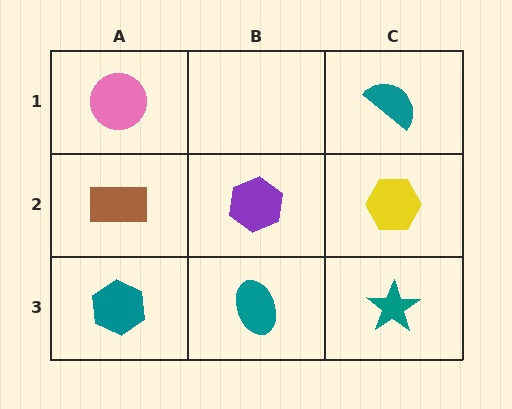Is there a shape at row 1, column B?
No, that cell is empty.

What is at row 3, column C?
A teal star.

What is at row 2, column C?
A yellow hexagon.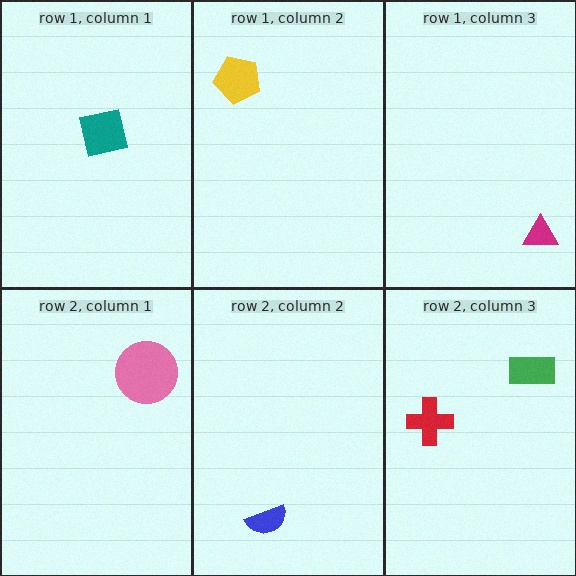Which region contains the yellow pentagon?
The row 1, column 2 region.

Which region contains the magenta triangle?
The row 1, column 3 region.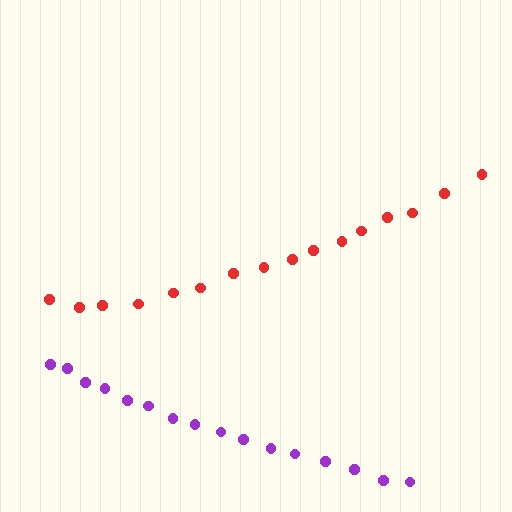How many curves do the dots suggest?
There are 2 distinct paths.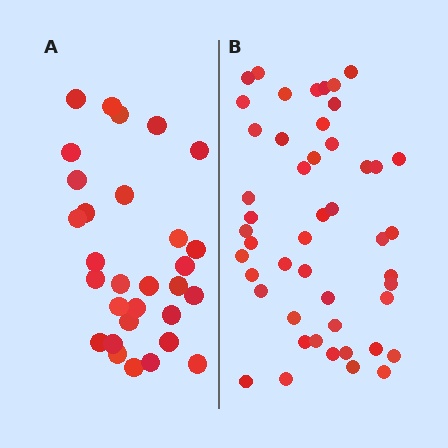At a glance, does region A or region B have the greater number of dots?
Region B (the right region) has more dots.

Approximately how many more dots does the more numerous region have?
Region B has approximately 20 more dots than region A.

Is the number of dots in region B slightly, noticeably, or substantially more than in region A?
Region B has substantially more. The ratio is roughly 1.6 to 1.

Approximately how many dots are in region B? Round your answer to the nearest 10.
About 50 dots. (The exact count is 48, which rounds to 50.)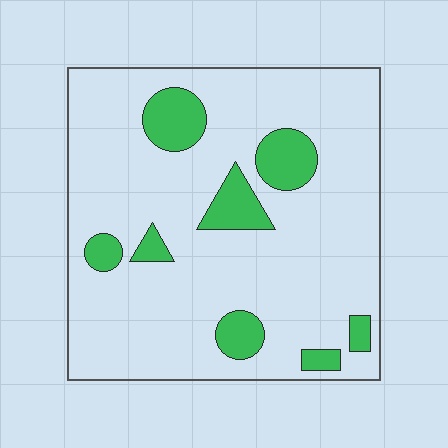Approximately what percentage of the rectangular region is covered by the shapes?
Approximately 15%.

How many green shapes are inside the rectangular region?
8.